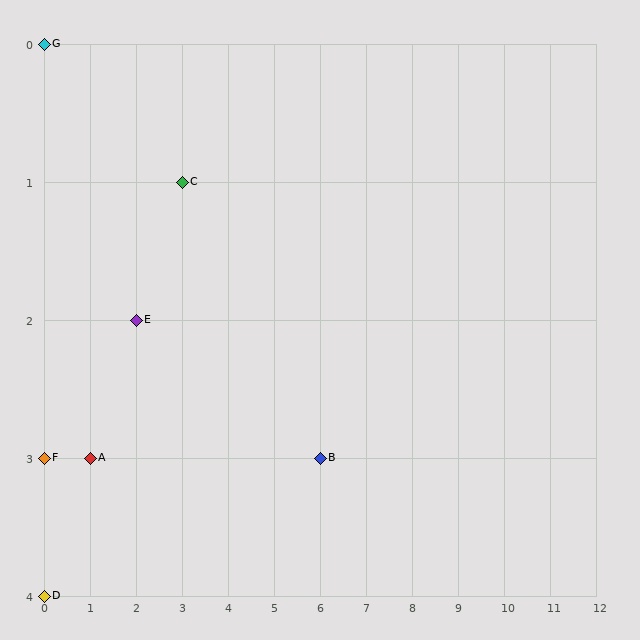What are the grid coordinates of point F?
Point F is at grid coordinates (0, 3).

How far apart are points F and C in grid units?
Points F and C are 3 columns and 2 rows apart (about 3.6 grid units diagonally).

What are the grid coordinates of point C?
Point C is at grid coordinates (3, 1).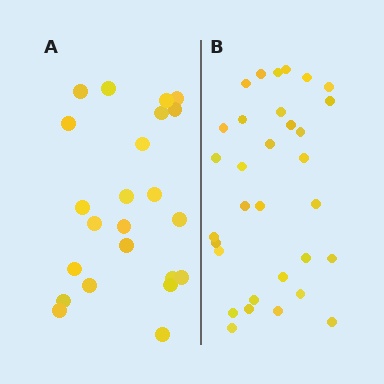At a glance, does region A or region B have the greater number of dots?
Region B (the right region) has more dots.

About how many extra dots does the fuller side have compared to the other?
Region B has roughly 8 or so more dots than region A.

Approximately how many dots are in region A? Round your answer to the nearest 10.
About 20 dots. (The exact count is 23, which rounds to 20.)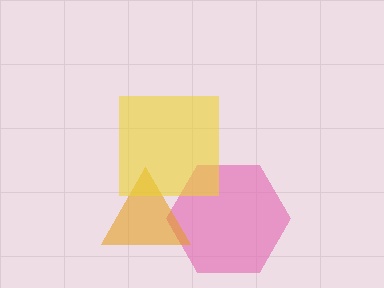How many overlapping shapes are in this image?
There are 3 overlapping shapes in the image.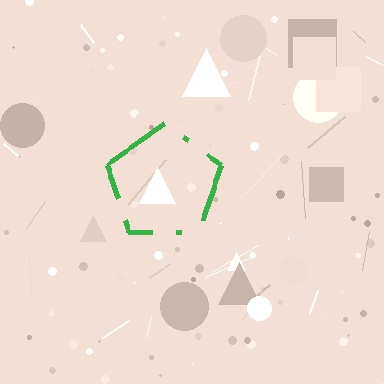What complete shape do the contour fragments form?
The contour fragments form a pentagon.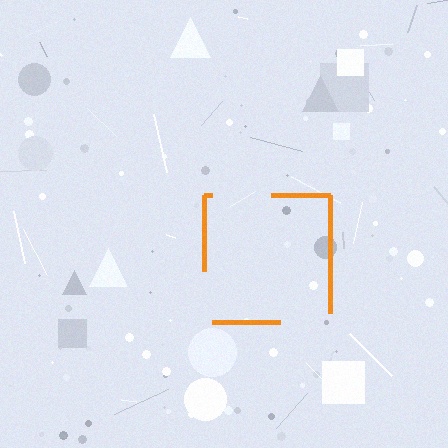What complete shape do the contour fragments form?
The contour fragments form a square.